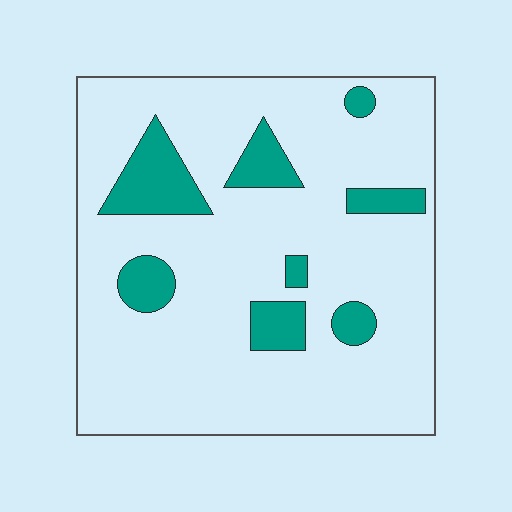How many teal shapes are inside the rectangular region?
8.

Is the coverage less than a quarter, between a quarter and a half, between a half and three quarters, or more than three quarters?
Less than a quarter.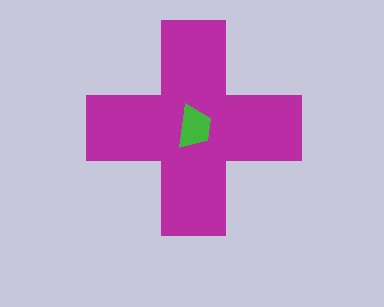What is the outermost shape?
The magenta cross.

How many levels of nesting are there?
2.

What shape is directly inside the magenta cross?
The green trapezoid.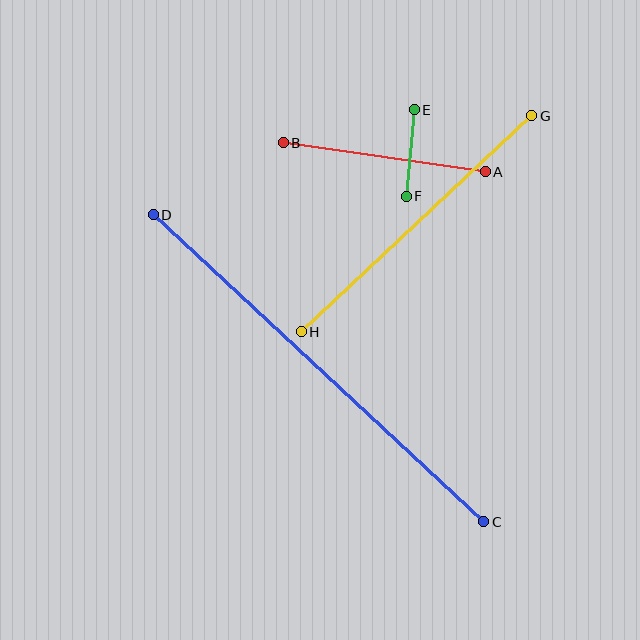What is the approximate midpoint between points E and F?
The midpoint is at approximately (410, 153) pixels.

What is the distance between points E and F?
The distance is approximately 87 pixels.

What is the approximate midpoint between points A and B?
The midpoint is at approximately (384, 157) pixels.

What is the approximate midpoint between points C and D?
The midpoint is at approximately (319, 368) pixels.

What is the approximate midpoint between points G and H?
The midpoint is at approximately (416, 224) pixels.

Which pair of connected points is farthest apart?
Points C and D are farthest apart.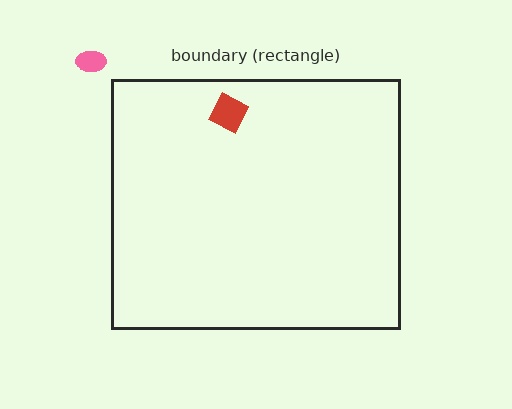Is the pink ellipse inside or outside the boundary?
Outside.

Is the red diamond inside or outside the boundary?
Inside.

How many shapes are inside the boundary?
1 inside, 1 outside.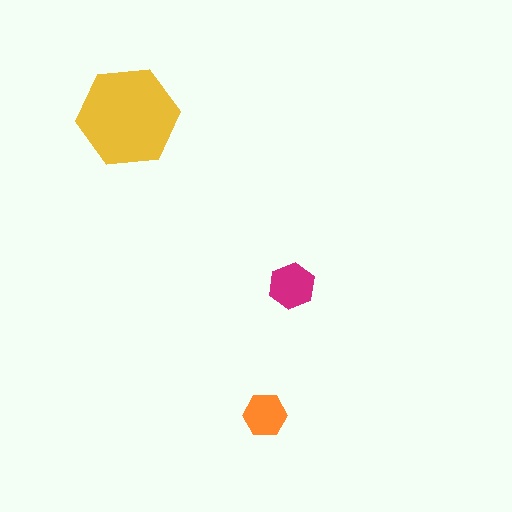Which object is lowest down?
The orange hexagon is bottommost.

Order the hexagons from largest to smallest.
the yellow one, the magenta one, the orange one.